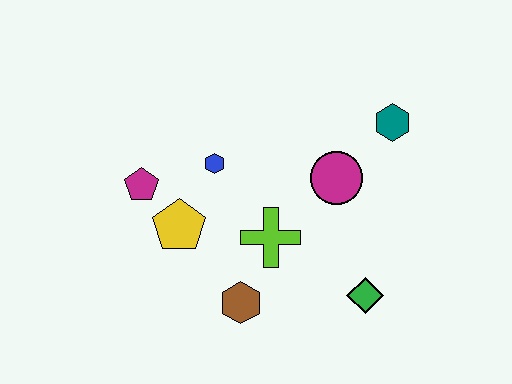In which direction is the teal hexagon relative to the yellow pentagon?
The teal hexagon is to the right of the yellow pentagon.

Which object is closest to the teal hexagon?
The magenta circle is closest to the teal hexagon.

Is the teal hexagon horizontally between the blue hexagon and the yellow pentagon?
No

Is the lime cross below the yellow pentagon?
Yes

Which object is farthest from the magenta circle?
The magenta pentagon is farthest from the magenta circle.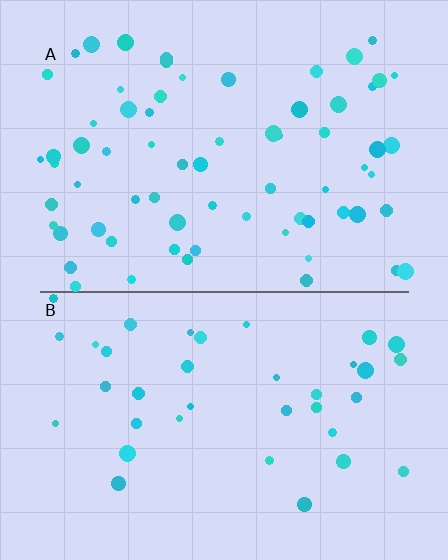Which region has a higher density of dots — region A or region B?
A (the top).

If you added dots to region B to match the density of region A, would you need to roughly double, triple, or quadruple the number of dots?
Approximately double.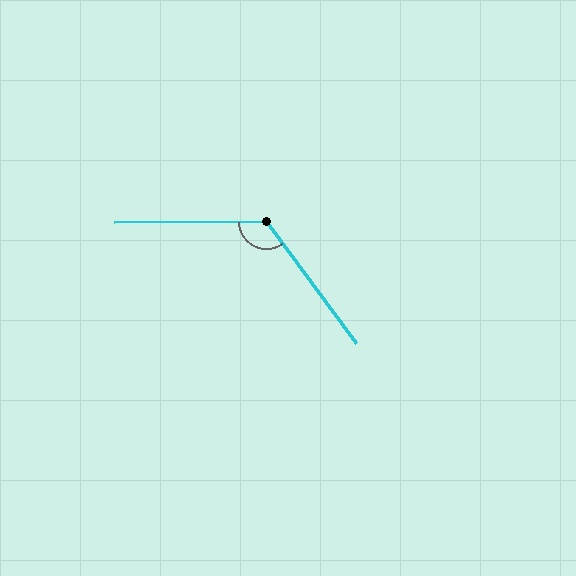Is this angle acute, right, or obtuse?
It is obtuse.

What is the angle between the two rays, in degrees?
Approximately 126 degrees.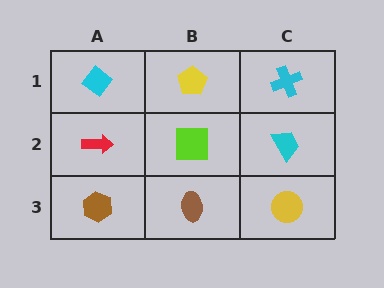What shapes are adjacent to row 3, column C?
A cyan trapezoid (row 2, column C), a brown ellipse (row 3, column B).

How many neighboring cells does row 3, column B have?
3.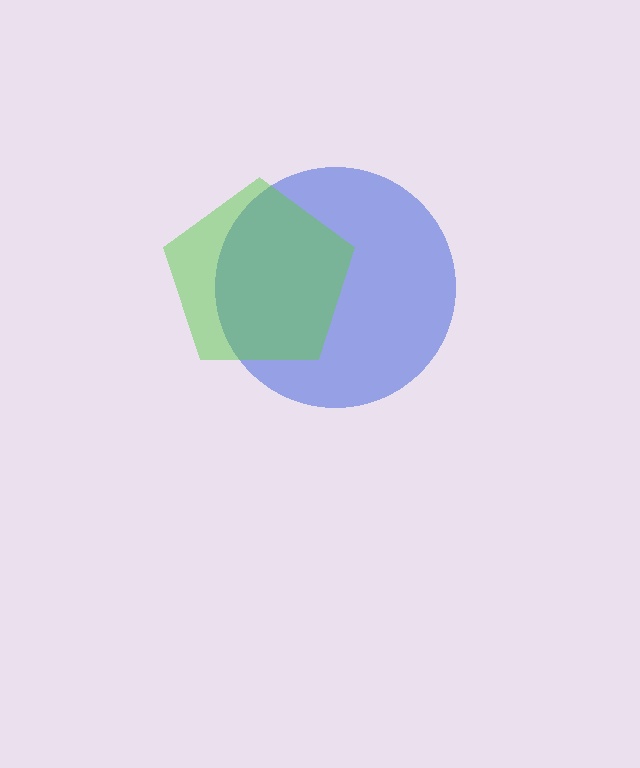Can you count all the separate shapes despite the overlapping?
Yes, there are 2 separate shapes.